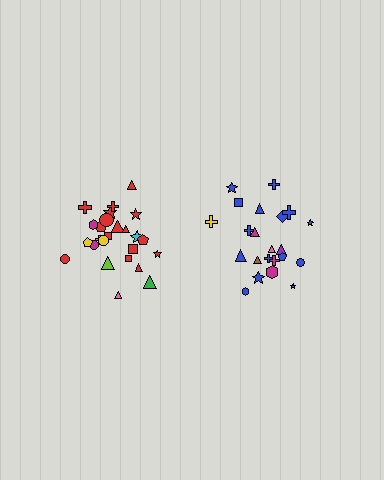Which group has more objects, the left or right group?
The left group.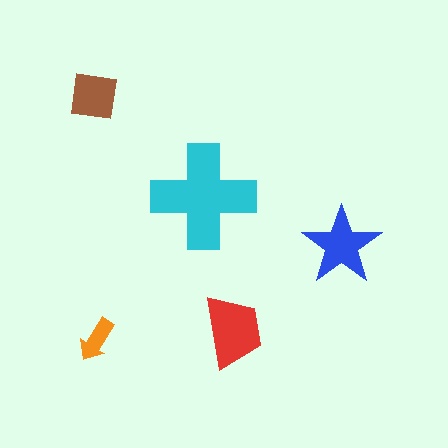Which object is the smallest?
The orange arrow.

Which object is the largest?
The cyan cross.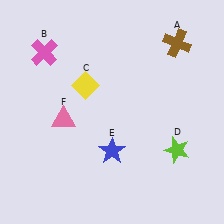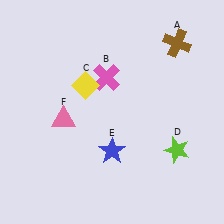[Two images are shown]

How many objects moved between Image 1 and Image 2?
1 object moved between the two images.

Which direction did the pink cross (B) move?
The pink cross (B) moved right.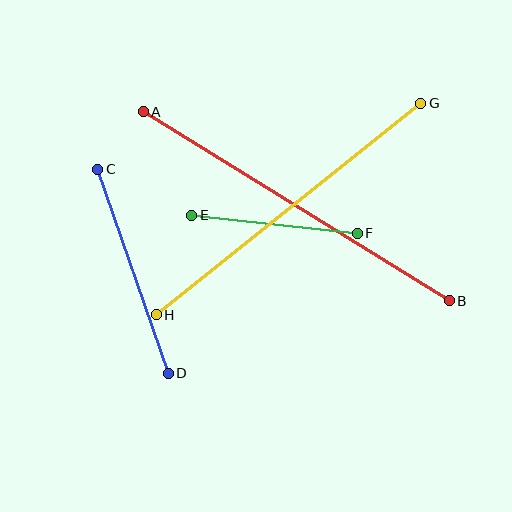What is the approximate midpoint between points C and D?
The midpoint is at approximately (133, 271) pixels.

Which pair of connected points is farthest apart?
Points A and B are farthest apart.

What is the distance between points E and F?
The distance is approximately 167 pixels.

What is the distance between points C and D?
The distance is approximately 216 pixels.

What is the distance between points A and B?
The distance is approximately 360 pixels.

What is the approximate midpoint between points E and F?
The midpoint is at approximately (274, 224) pixels.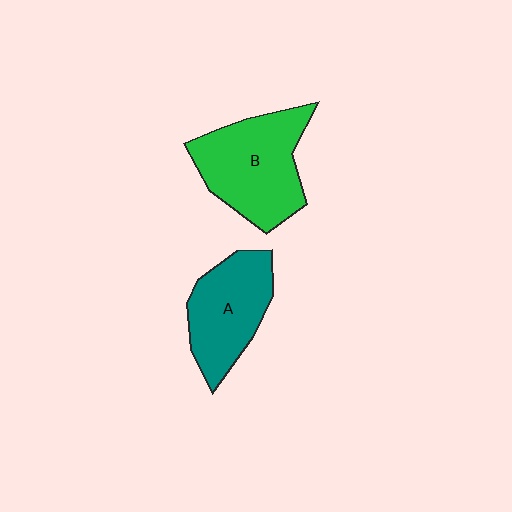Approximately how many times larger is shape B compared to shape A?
Approximately 1.2 times.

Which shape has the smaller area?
Shape A (teal).